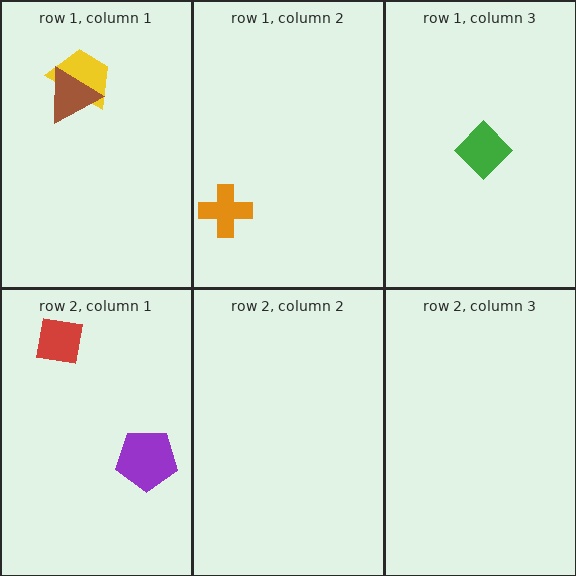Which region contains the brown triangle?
The row 1, column 1 region.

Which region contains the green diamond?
The row 1, column 3 region.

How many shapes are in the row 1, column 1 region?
2.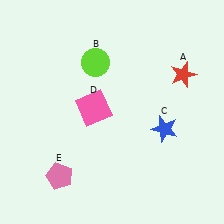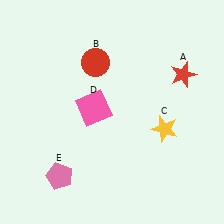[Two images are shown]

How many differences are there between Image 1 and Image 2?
There are 2 differences between the two images.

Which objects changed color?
B changed from lime to red. C changed from blue to yellow.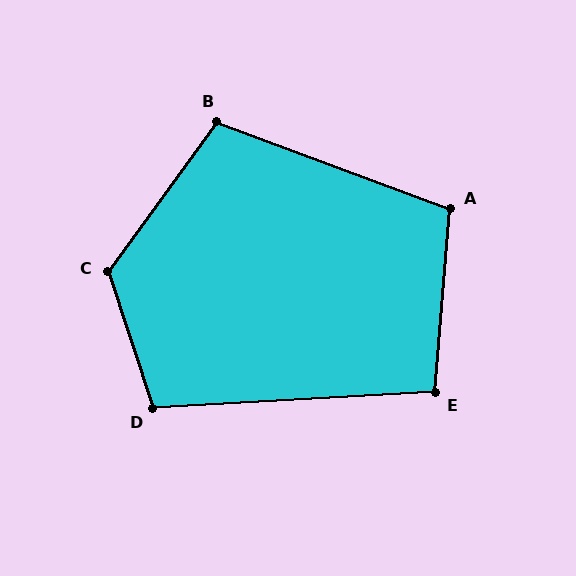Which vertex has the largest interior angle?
C, at approximately 126 degrees.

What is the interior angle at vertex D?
Approximately 105 degrees (obtuse).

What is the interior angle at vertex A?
Approximately 106 degrees (obtuse).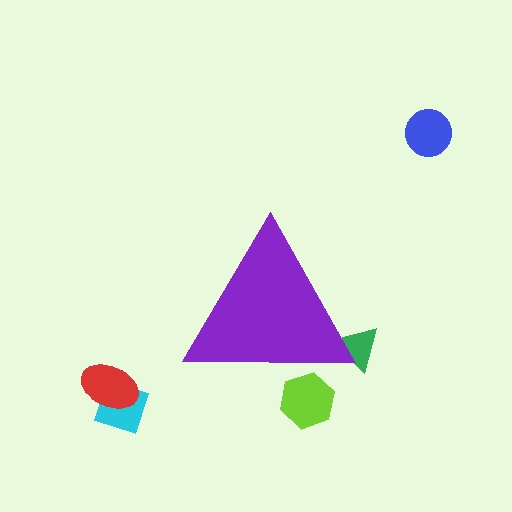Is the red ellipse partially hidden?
No, the red ellipse is fully visible.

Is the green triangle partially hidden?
Yes, the green triangle is partially hidden behind the purple triangle.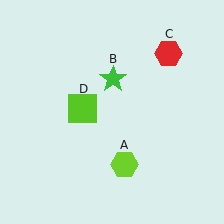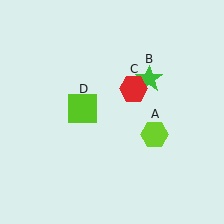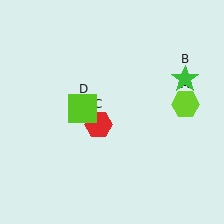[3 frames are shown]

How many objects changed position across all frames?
3 objects changed position: lime hexagon (object A), green star (object B), red hexagon (object C).